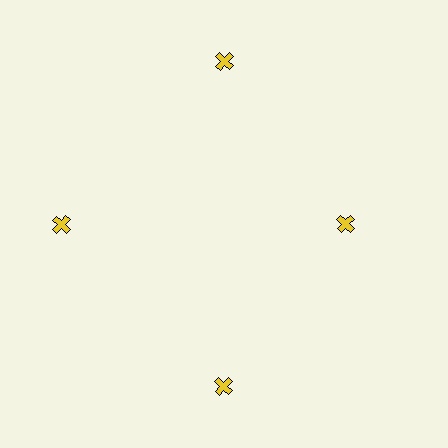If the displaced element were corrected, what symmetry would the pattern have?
It would have 4-fold rotational symmetry — the pattern would map onto itself every 90 degrees.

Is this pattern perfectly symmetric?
No. The 4 yellow crosses are arranged in a ring, but one element near the 3 o'clock position is pulled inward toward the center, breaking the 4-fold rotational symmetry.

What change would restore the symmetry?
The symmetry would be restored by moving it outward, back onto the ring so that all 4 crosses sit at equal angles and equal distance from the center.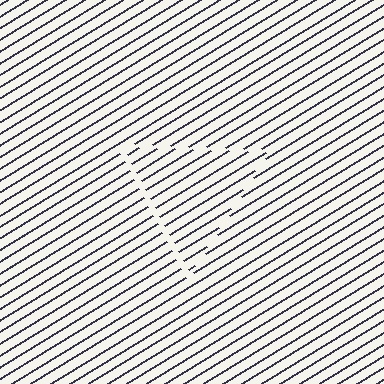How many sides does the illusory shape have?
3 sides — the line-ends trace a triangle.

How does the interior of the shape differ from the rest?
The interior of the shape contains the same grating, shifted by half a period — the contour is defined by the phase discontinuity where line-ends from the inner and outer gratings abut.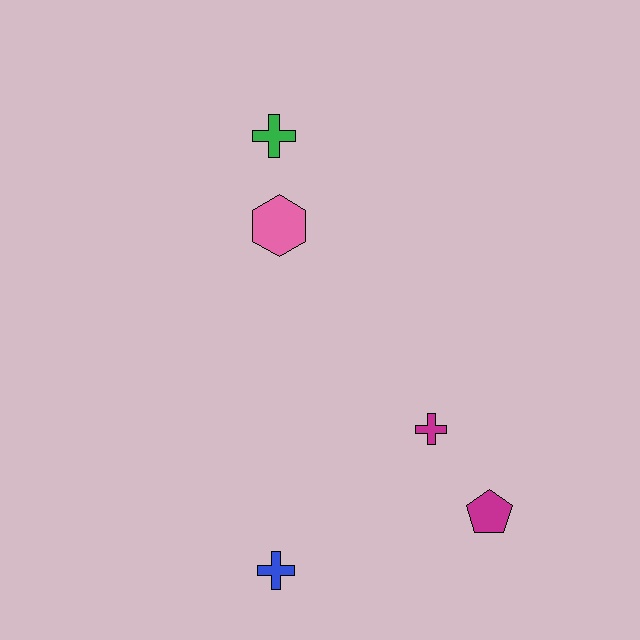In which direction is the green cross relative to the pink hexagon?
The green cross is above the pink hexagon.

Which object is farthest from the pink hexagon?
The magenta pentagon is farthest from the pink hexagon.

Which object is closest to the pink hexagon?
The green cross is closest to the pink hexagon.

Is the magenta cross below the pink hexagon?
Yes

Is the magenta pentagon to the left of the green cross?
No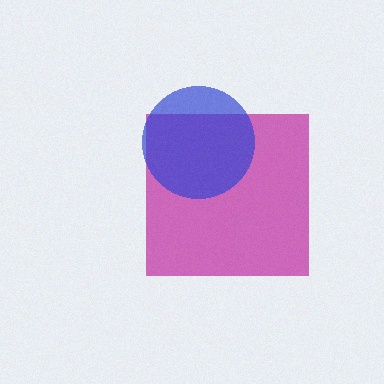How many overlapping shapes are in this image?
There are 2 overlapping shapes in the image.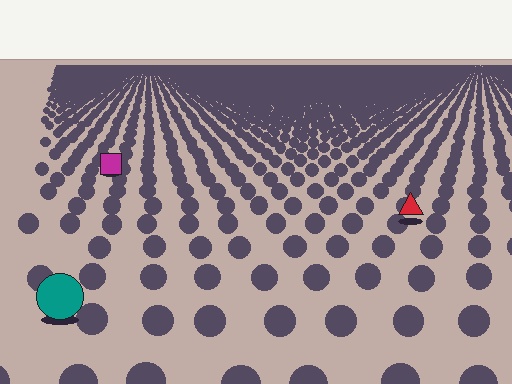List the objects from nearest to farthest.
From nearest to farthest: the teal circle, the red triangle, the magenta square.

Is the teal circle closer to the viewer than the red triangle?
Yes. The teal circle is closer — you can tell from the texture gradient: the ground texture is coarser near it.